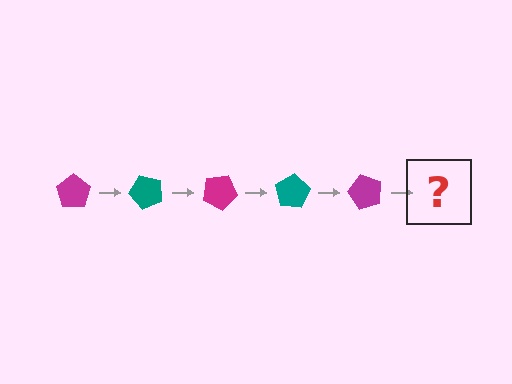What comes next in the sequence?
The next element should be a teal pentagon, rotated 250 degrees from the start.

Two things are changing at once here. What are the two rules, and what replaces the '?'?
The two rules are that it rotates 50 degrees each step and the color cycles through magenta and teal. The '?' should be a teal pentagon, rotated 250 degrees from the start.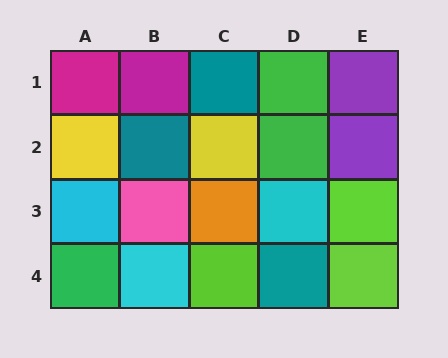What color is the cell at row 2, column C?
Yellow.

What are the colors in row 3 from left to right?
Cyan, pink, orange, cyan, lime.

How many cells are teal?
3 cells are teal.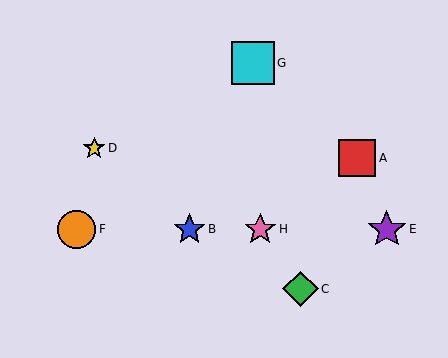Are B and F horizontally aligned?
Yes, both are at y≈229.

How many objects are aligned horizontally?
4 objects (B, E, F, H) are aligned horizontally.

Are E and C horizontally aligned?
No, E is at y≈229 and C is at y≈289.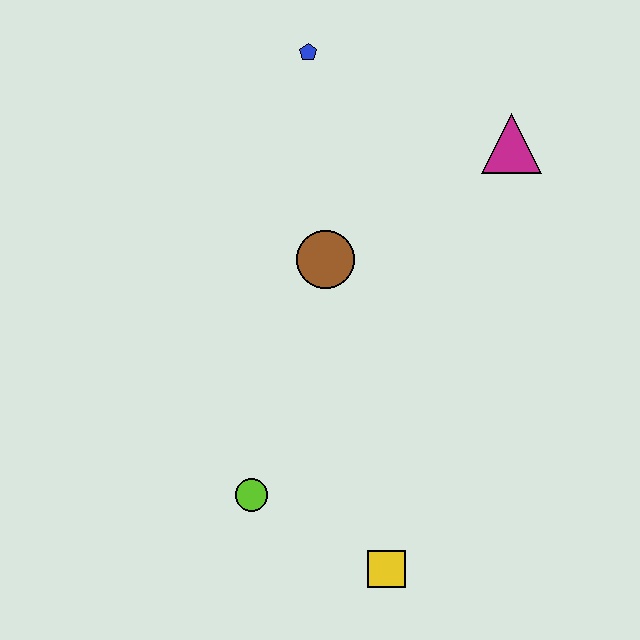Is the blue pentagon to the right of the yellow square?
No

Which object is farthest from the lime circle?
The blue pentagon is farthest from the lime circle.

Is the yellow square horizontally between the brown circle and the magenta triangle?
Yes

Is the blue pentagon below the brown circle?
No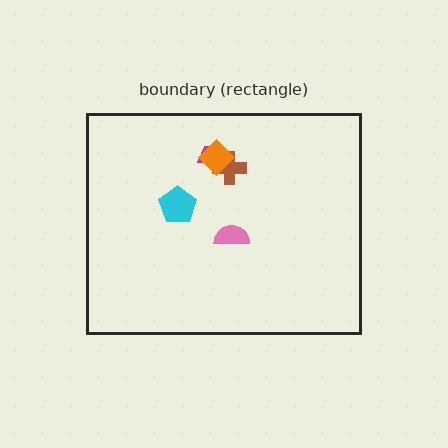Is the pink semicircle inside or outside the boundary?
Inside.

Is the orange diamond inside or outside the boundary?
Inside.